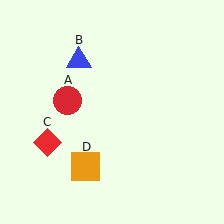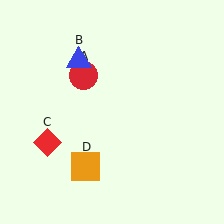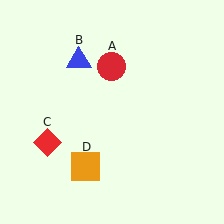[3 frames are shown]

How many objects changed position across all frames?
1 object changed position: red circle (object A).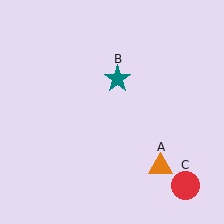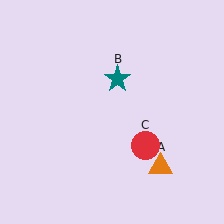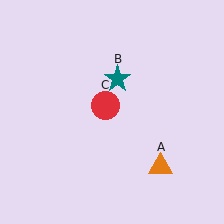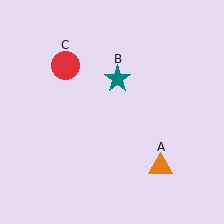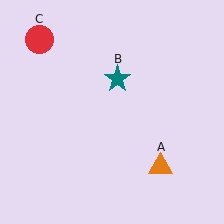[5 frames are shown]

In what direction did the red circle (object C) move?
The red circle (object C) moved up and to the left.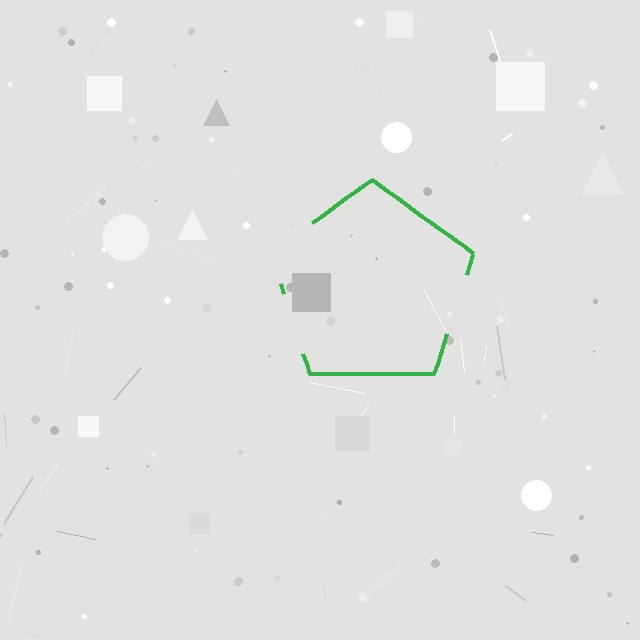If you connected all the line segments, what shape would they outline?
They would outline a pentagon.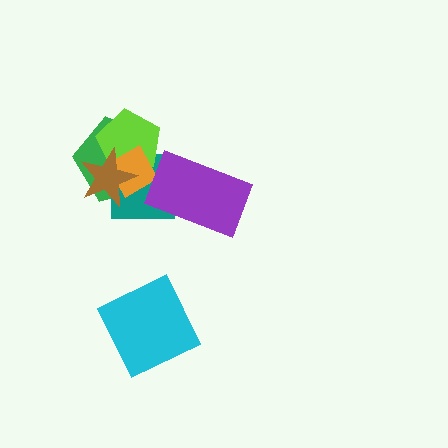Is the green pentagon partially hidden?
Yes, it is partially covered by another shape.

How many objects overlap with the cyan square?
0 objects overlap with the cyan square.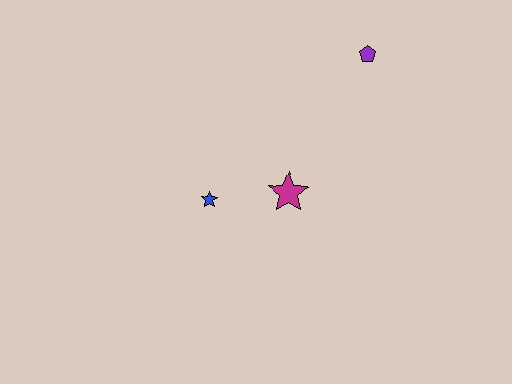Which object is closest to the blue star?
The magenta star is closest to the blue star.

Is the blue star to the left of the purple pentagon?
Yes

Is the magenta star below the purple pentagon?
Yes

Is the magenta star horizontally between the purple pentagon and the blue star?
Yes